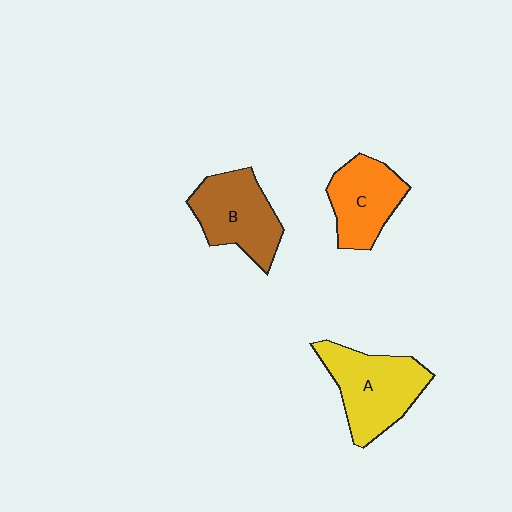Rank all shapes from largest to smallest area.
From largest to smallest: A (yellow), B (brown), C (orange).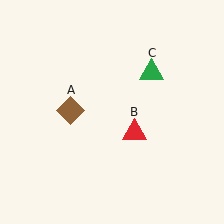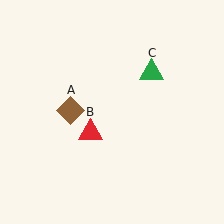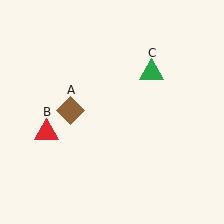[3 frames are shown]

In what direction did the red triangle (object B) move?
The red triangle (object B) moved left.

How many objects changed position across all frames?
1 object changed position: red triangle (object B).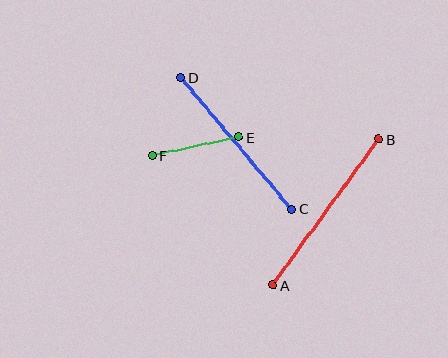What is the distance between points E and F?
The distance is approximately 89 pixels.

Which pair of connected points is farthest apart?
Points A and B are farthest apart.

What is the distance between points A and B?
The distance is approximately 180 pixels.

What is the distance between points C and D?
The distance is approximately 172 pixels.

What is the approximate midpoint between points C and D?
The midpoint is at approximately (236, 143) pixels.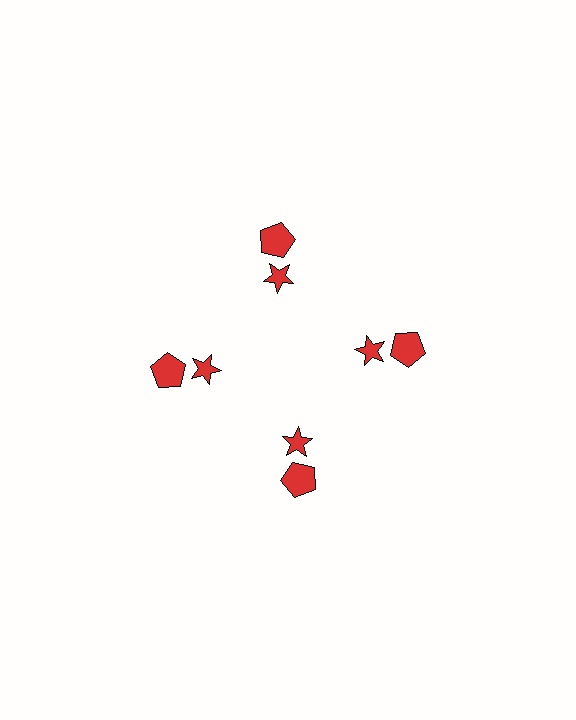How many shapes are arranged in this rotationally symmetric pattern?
There are 8 shapes, arranged in 4 groups of 2.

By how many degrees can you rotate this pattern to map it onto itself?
The pattern maps onto itself every 90 degrees of rotation.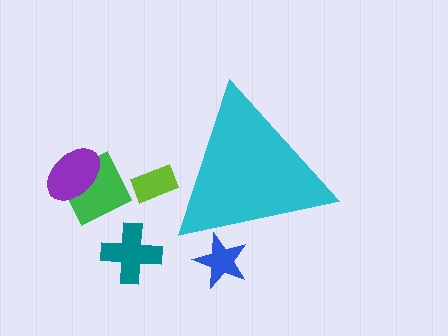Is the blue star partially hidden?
Yes, the blue star is partially hidden behind the cyan triangle.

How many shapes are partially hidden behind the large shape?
2 shapes are partially hidden.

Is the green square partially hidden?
No, the green square is fully visible.